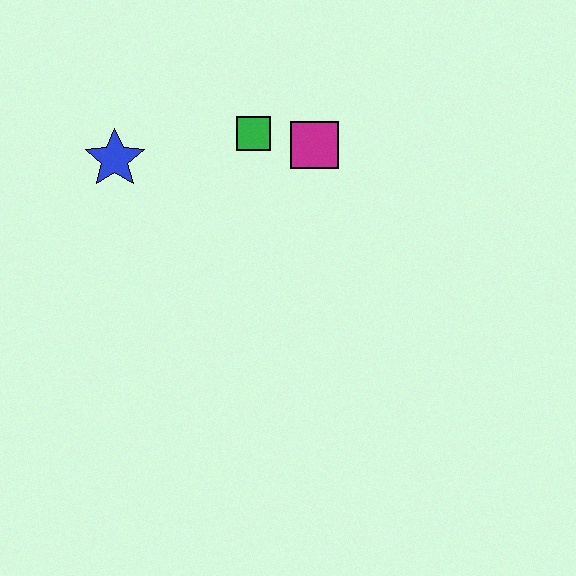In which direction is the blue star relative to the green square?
The blue star is to the left of the green square.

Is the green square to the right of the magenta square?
No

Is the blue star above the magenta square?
No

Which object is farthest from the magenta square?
The blue star is farthest from the magenta square.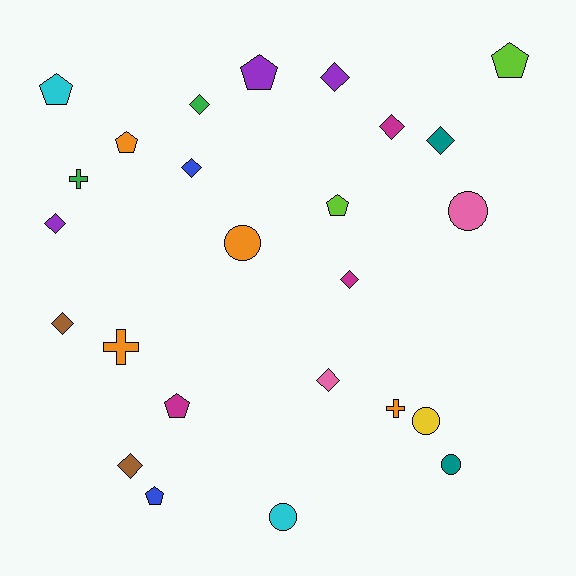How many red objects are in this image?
There are no red objects.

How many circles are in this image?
There are 5 circles.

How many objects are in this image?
There are 25 objects.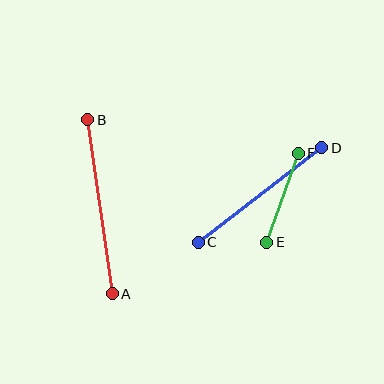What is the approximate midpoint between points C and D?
The midpoint is at approximately (260, 195) pixels.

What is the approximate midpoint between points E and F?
The midpoint is at approximately (282, 198) pixels.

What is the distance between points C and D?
The distance is approximately 156 pixels.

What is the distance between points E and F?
The distance is approximately 94 pixels.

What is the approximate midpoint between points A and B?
The midpoint is at approximately (100, 207) pixels.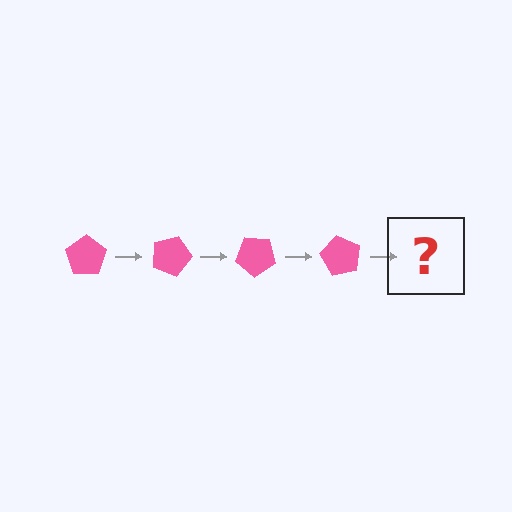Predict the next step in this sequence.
The next step is a pink pentagon rotated 80 degrees.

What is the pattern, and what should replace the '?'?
The pattern is that the pentagon rotates 20 degrees each step. The '?' should be a pink pentagon rotated 80 degrees.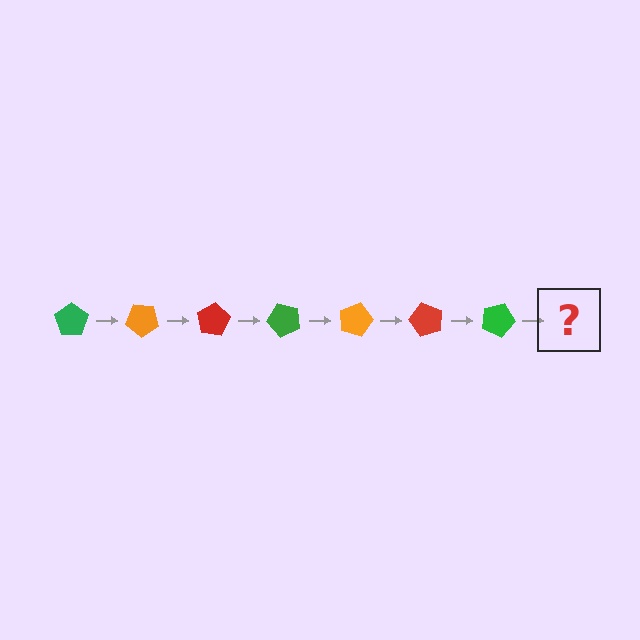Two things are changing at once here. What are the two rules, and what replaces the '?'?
The two rules are that it rotates 40 degrees each step and the color cycles through green, orange, and red. The '?' should be an orange pentagon, rotated 280 degrees from the start.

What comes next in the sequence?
The next element should be an orange pentagon, rotated 280 degrees from the start.